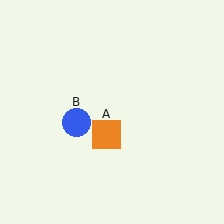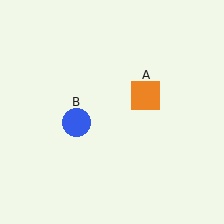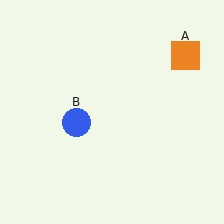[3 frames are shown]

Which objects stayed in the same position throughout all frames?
Blue circle (object B) remained stationary.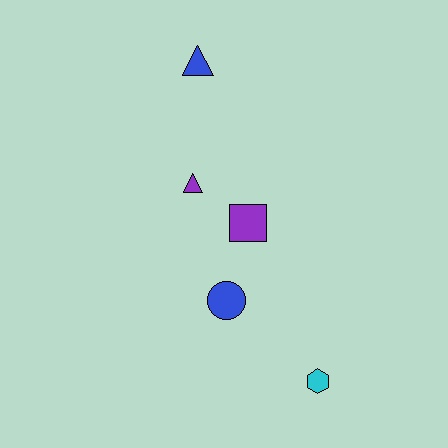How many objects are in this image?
There are 5 objects.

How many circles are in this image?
There is 1 circle.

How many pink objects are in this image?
There are no pink objects.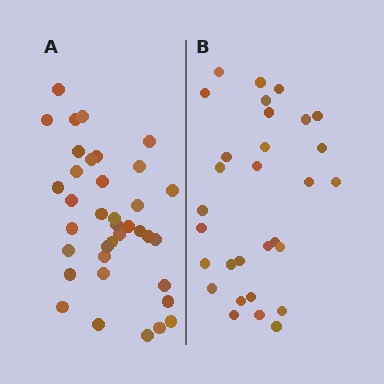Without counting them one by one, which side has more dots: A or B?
Region A (the left region) has more dots.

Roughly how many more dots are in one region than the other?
Region A has roughly 8 or so more dots than region B.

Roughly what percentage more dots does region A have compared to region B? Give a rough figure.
About 25% more.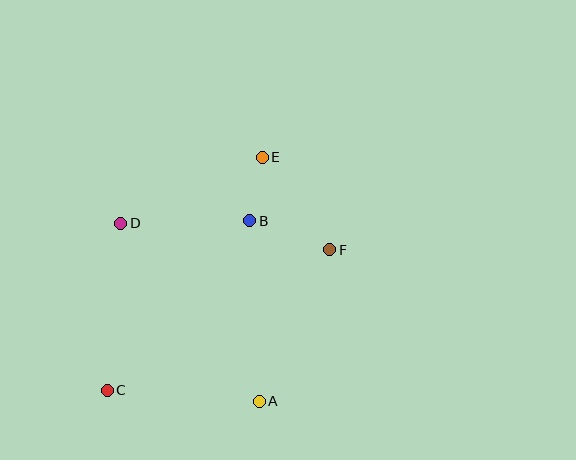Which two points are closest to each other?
Points B and E are closest to each other.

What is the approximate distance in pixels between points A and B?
The distance between A and B is approximately 180 pixels.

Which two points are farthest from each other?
Points C and E are farthest from each other.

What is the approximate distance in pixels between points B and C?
The distance between B and C is approximately 221 pixels.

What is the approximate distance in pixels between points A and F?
The distance between A and F is approximately 167 pixels.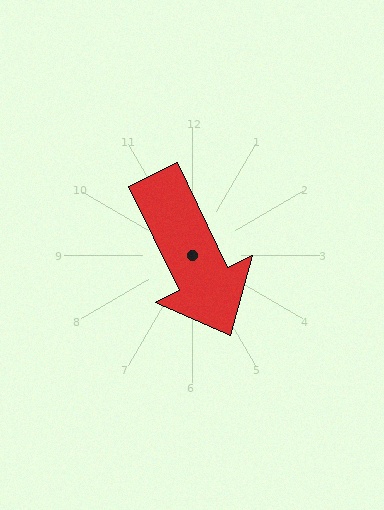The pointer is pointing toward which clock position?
Roughly 5 o'clock.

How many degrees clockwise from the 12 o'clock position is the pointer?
Approximately 154 degrees.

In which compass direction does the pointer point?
Southeast.